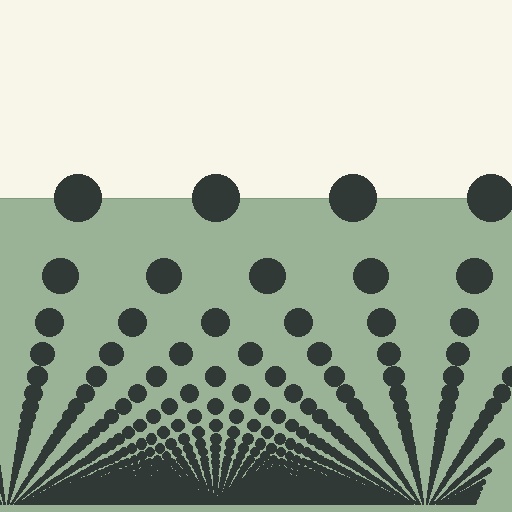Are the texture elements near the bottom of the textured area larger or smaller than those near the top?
Smaller. The gradient is inverted — elements near the bottom are smaller and denser.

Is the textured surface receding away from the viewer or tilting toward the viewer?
The surface appears to tilt toward the viewer. Texture elements get larger and sparser toward the top.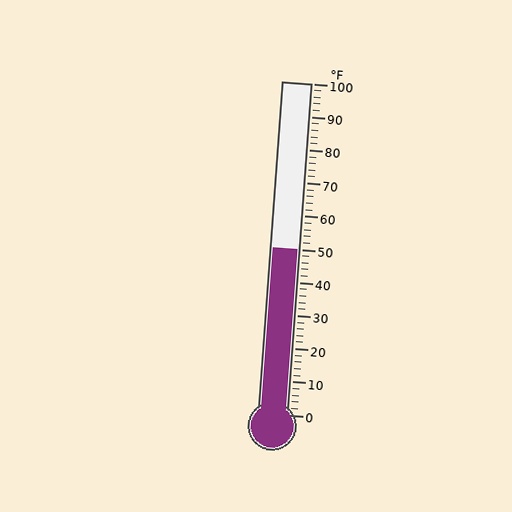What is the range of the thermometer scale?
The thermometer scale ranges from 0°F to 100°F.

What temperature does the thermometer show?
The thermometer shows approximately 50°F.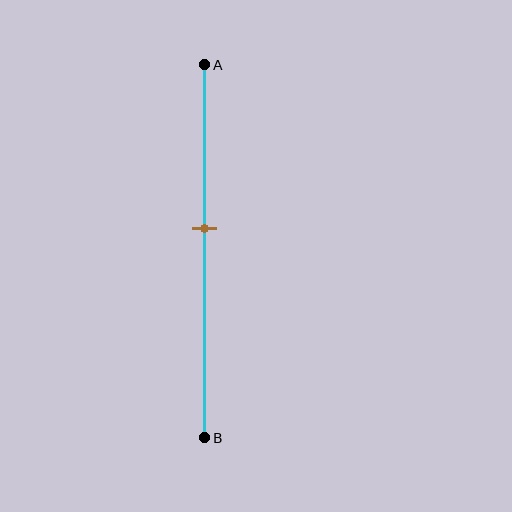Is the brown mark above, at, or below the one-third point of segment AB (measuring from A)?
The brown mark is below the one-third point of segment AB.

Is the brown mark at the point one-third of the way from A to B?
No, the mark is at about 45% from A, not at the 33% one-third point.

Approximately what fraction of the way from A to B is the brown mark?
The brown mark is approximately 45% of the way from A to B.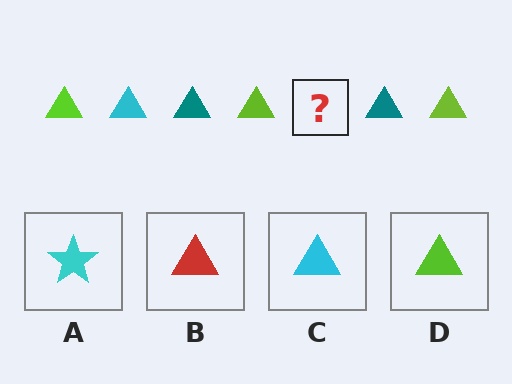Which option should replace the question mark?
Option C.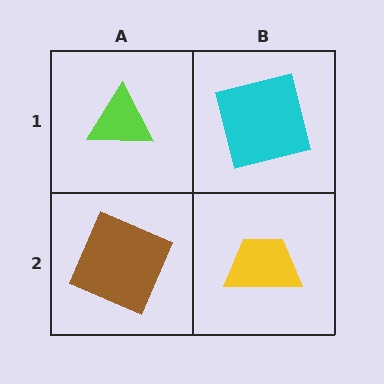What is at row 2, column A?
A brown square.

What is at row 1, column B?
A cyan square.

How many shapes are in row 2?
2 shapes.